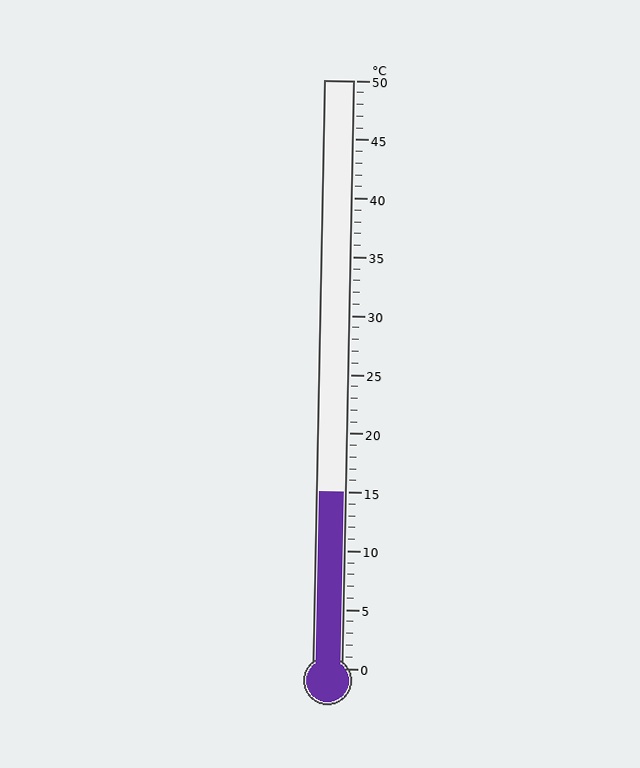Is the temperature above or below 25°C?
The temperature is below 25°C.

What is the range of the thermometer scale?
The thermometer scale ranges from 0°C to 50°C.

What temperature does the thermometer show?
The thermometer shows approximately 15°C.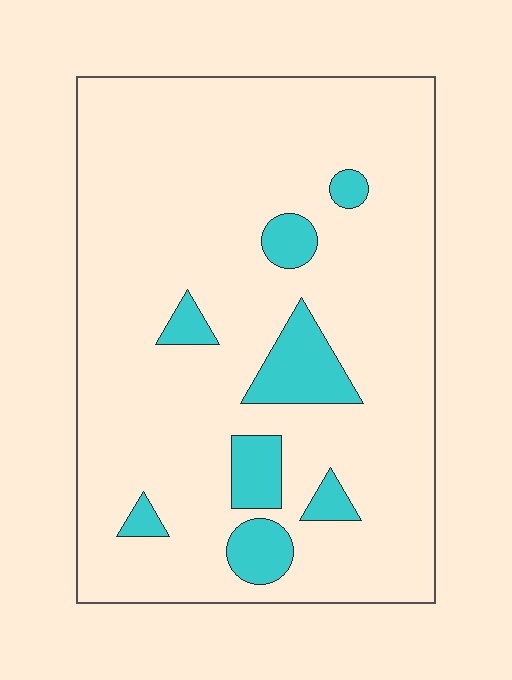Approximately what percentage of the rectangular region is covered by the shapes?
Approximately 10%.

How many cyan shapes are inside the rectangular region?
8.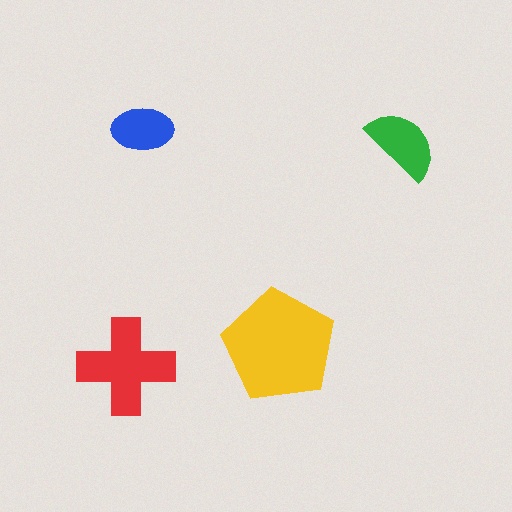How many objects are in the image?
There are 4 objects in the image.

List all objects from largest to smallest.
The yellow pentagon, the red cross, the green semicircle, the blue ellipse.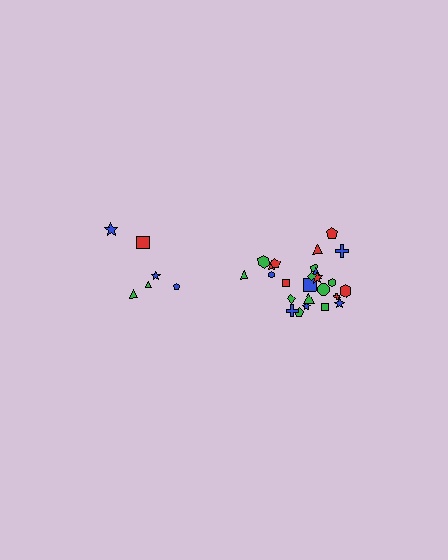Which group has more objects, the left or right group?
The right group.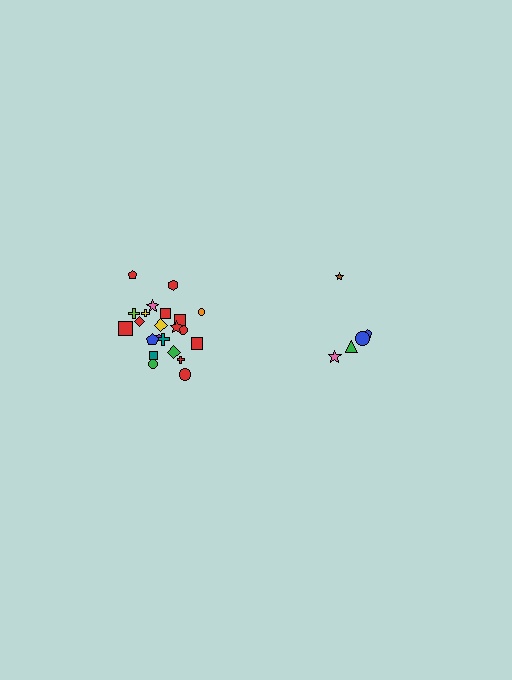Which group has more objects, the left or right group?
The left group.